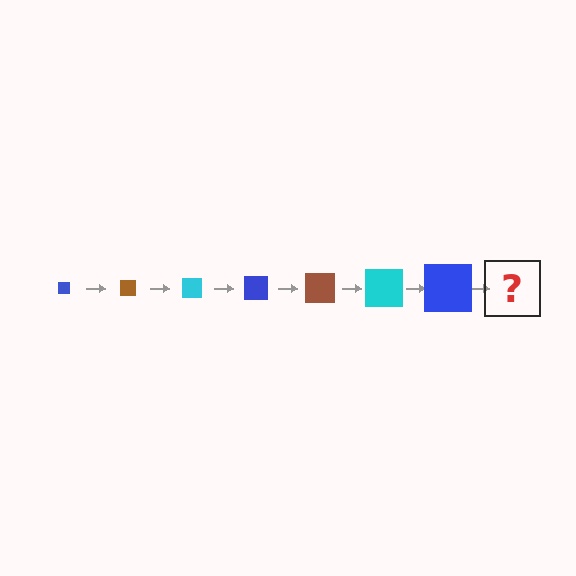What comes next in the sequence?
The next element should be a brown square, larger than the previous one.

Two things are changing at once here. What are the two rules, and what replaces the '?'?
The two rules are that the square grows larger each step and the color cycles through blue, brown, and cyan. The '?' should be a brown square, larger than the previous one.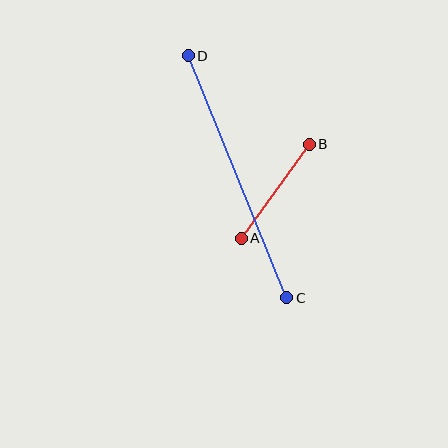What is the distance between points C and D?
The distance is approximately 261 pixels.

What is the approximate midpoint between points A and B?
The midpoint is at approximately (275, 191) pixels.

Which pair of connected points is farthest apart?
Points C and D are farthest apart.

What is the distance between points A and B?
The distance is approximately 116 pixels.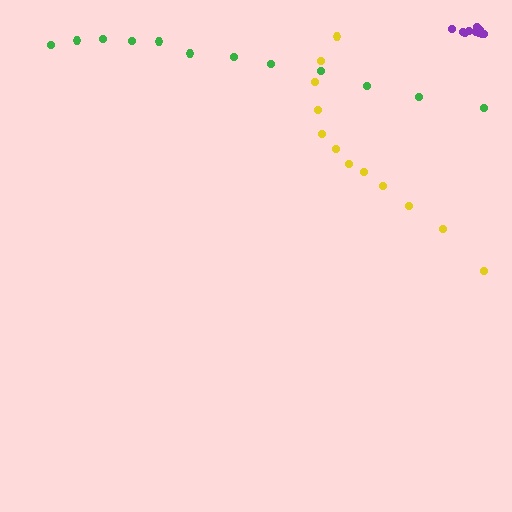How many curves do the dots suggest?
There are 3 distinct paths.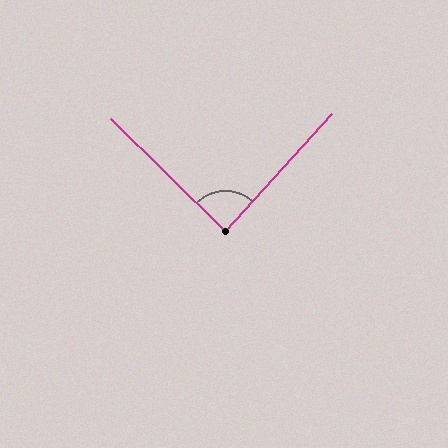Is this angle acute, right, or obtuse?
It is approximately a right angle.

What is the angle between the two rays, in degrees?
Approximately 88 degrees.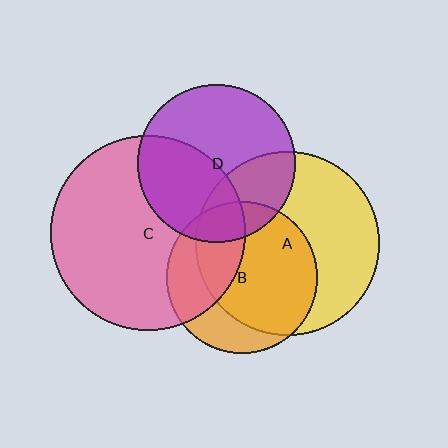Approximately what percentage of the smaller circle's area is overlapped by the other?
Approximately 40%.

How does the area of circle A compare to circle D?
Approximately 1.4 times.